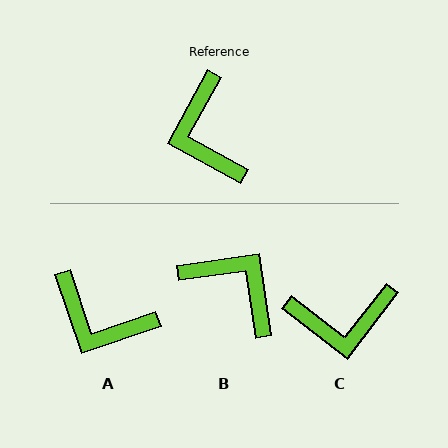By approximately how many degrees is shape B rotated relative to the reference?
Approximately 143 degrees clockwise.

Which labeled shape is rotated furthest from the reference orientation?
B, about 143 degrees away.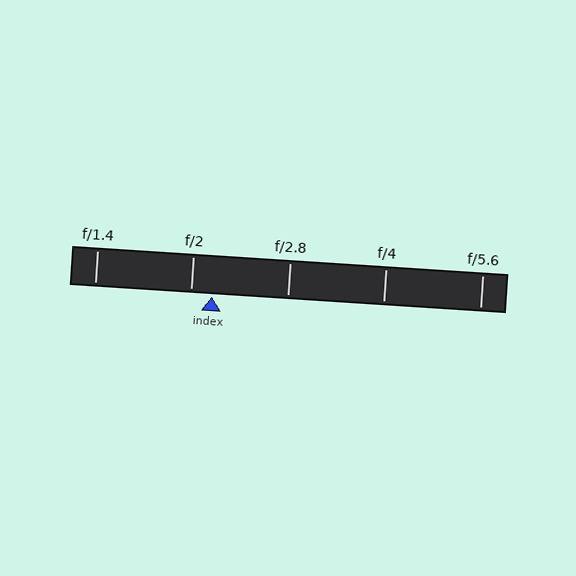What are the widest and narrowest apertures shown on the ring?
The widest aperture shown is f/1.4 and the narrowest is f/5.6.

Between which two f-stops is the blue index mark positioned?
The index mark is between f/2 and f/2.8.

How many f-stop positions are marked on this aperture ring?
There are 5 f-stop positions marked.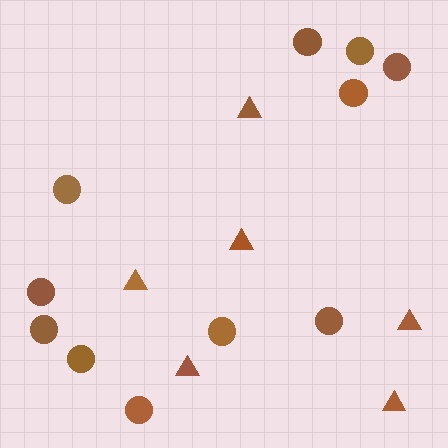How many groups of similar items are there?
There are 2 groups: one group of triangles (6) and one group of circles (11).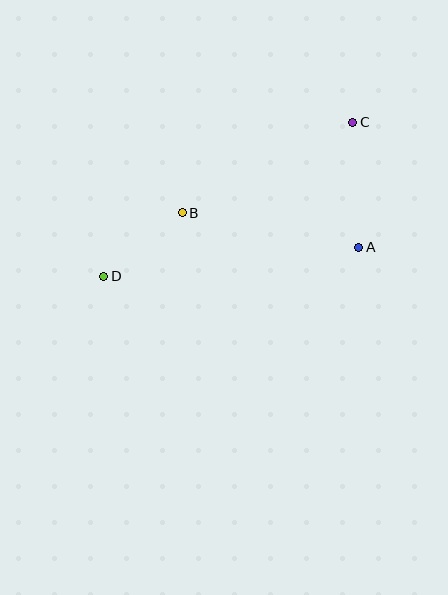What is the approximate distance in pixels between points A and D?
The distance between A and D is approximately 257 pixels.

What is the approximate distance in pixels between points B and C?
The distance between B and C is approximately 193 pixels.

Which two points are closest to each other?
Points B and D are closest to each other.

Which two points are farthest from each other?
Points C and D are farthest from each other.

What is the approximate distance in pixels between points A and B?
The distance between A and B is approximately 180 pixels.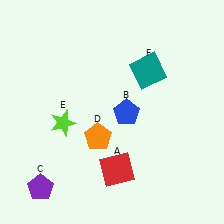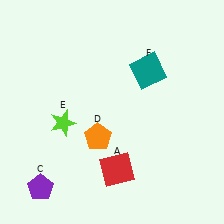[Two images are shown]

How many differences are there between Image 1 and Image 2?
There is 1 difference between the two images.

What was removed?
The blue pentagon (B) was removed in Image 2.